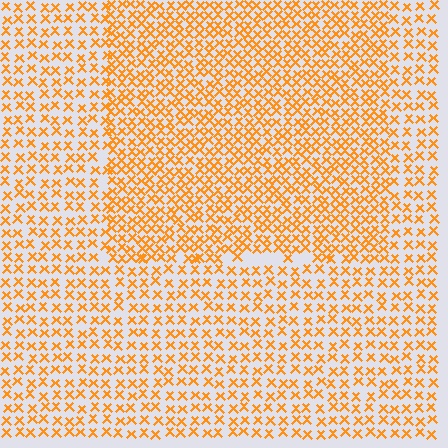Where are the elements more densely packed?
The elements are more densely packed inside the rectangle boundary.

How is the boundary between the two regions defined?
The boundary is defined by a change in element density (approximately 1.7x ratio). All elements are the same color, size, and shape.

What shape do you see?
I see a rectangle.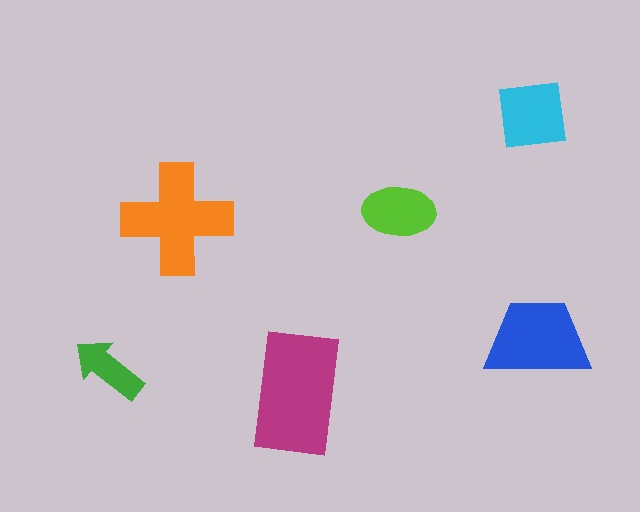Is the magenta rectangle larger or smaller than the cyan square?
Larger.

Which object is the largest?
The magenta rectangle.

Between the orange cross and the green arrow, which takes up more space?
The orange cross.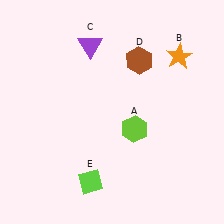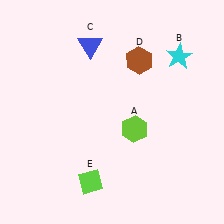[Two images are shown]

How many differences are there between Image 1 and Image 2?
There are 2 differences between the two images.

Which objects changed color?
B changed from orange to cyan. C changed from purple to blue.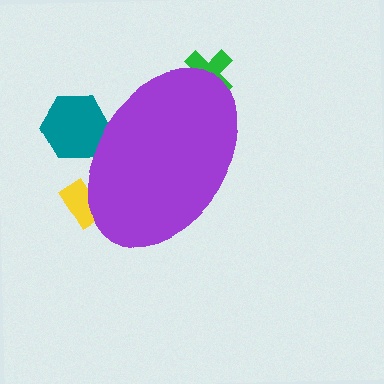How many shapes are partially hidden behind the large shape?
3 shapes are partially hidden.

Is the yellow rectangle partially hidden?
Yes, the yellow rectangle is partially hidden behind the purple ellipse.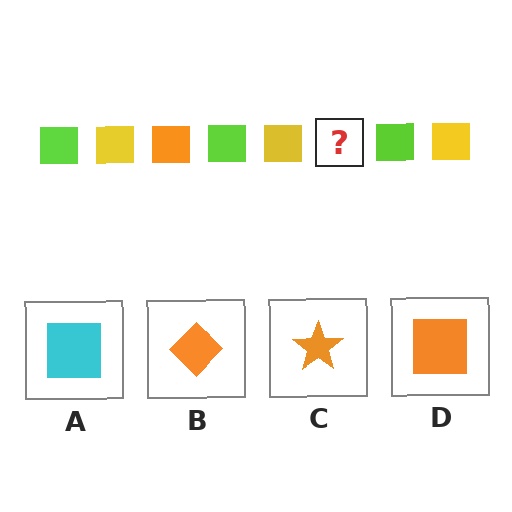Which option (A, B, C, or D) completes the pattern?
D.